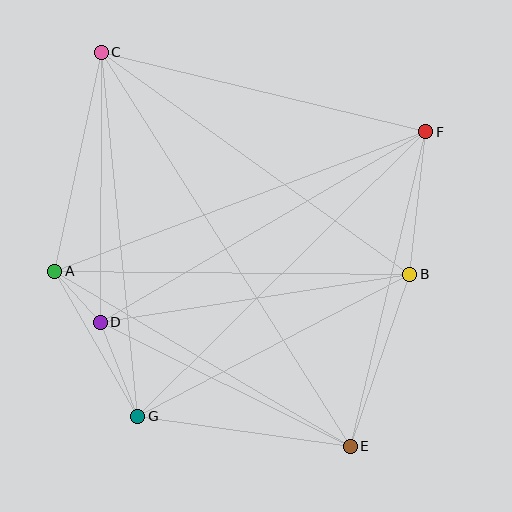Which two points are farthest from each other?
Points C and E are farthest from each other.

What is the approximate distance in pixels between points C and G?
The distance between C and G is approximately 366 pixels.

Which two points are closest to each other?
Points A and D are closest to each other.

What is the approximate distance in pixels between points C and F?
The distance between C and F is approximately 334 pixels.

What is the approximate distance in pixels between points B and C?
The distance between B and C is approximately 380 pixels.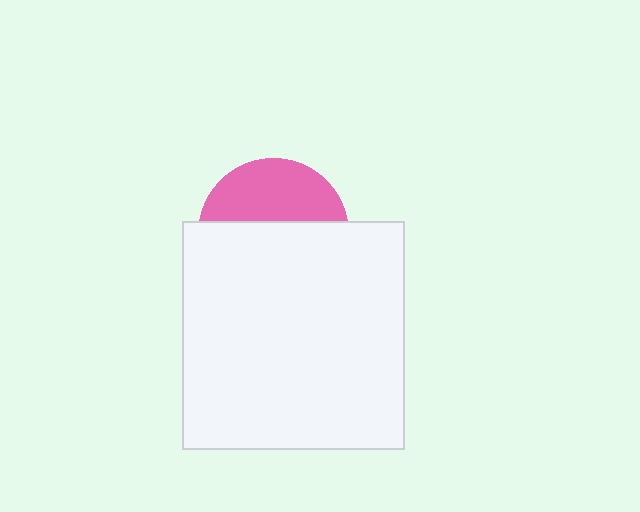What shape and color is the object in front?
The object in front is a white rectangle.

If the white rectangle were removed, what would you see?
You would see the complete pink circle.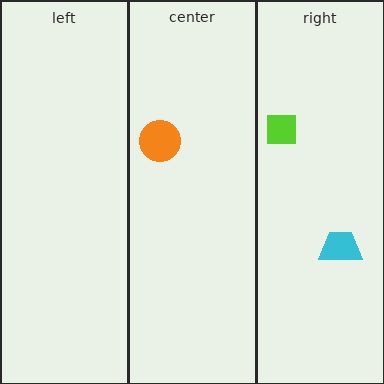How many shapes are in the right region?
2.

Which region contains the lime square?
The right region.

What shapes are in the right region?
The cyan trapezoid, the lime square.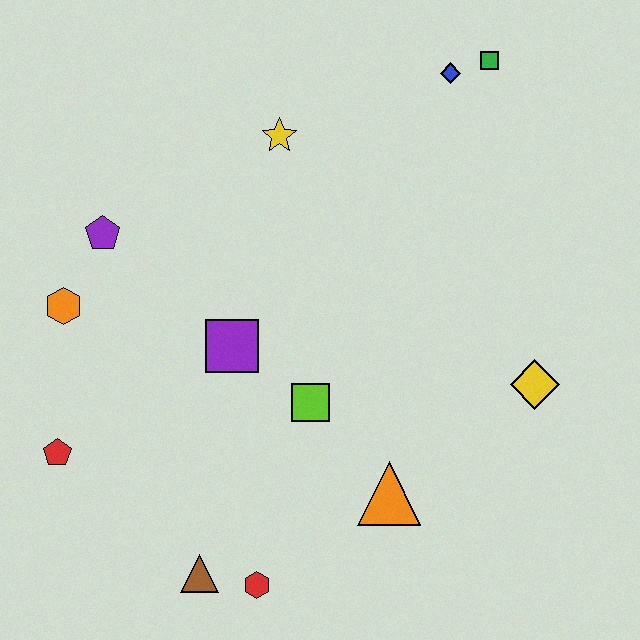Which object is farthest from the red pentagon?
The green square is farthest from the red pentagon.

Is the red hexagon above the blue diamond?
No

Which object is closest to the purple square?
The lime square is closest to the purple square.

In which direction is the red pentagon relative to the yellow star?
The red pentagon is below the yellow star.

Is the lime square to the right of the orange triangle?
No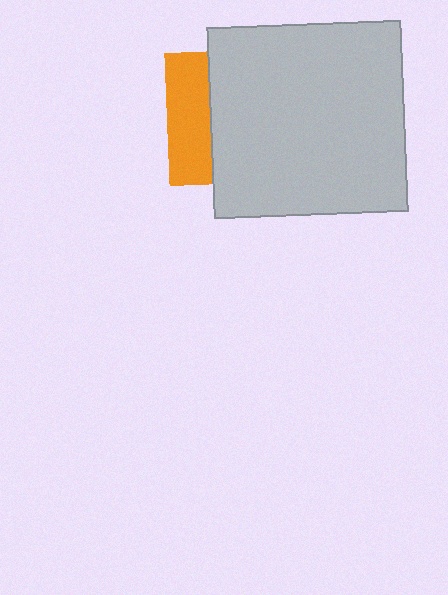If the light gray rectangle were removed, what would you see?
You would see the complete orange square.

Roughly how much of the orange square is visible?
A small part of it is visible (roughly 33%).